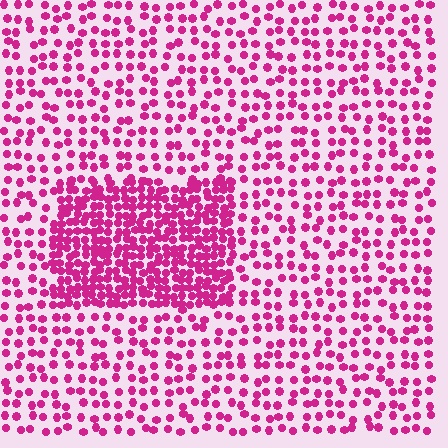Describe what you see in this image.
The image contains small magenta elements arranged at two different densities. A rectangle-shaped region is visible where the elements are more densely packed than the surrounding area.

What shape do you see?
I see a rectangle.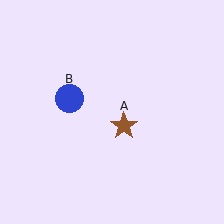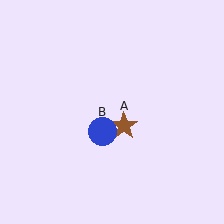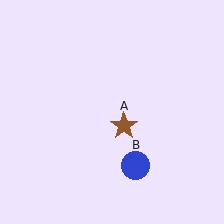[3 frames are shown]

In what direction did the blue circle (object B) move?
The blue circle (object B) moved down and to the right.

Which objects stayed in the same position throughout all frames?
Brown star (object A) remained stationary.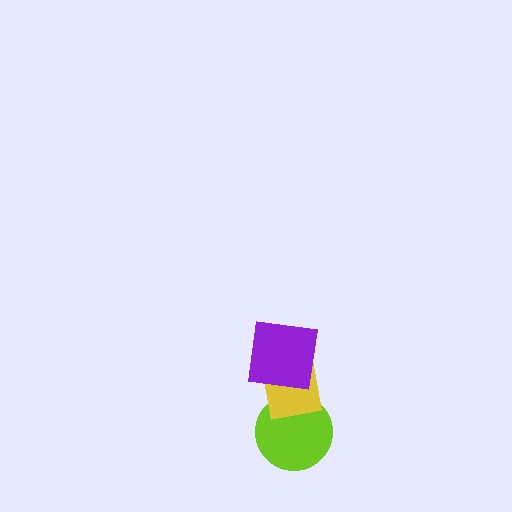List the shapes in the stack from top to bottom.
From top to bottom: the purple square, the yellow square, the lime circle.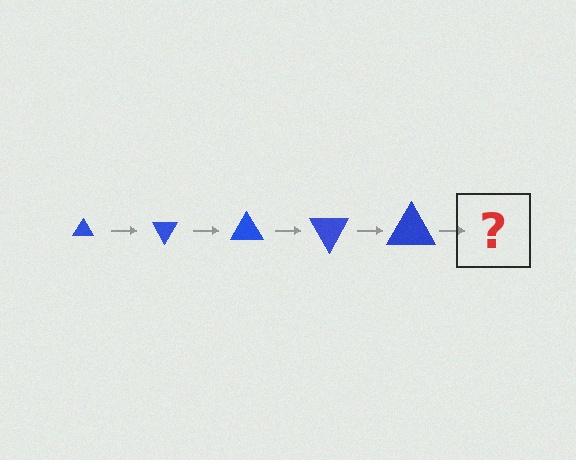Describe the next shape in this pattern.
It should be a triangle, larger than the previous one and rotated 300 degrees from the start.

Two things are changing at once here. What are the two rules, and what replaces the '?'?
The two rules are that the triangle grows larger each step and it rotates 60 degrees each step. The '?' should be a triangle, larger than the previous one and rotated 300 degrees from the start.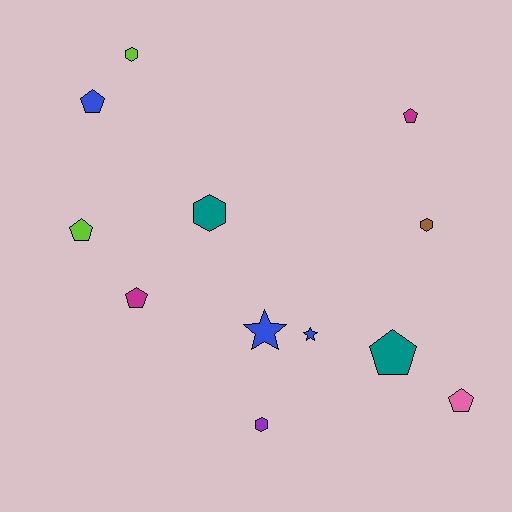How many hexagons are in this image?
There are 4 hexagons.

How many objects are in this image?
There are 12 objects.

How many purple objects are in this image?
There is 1 purple object.